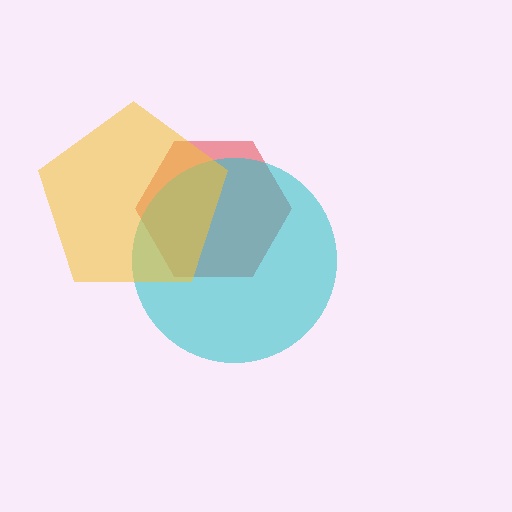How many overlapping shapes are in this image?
There are 3 overlapping shapes in the image.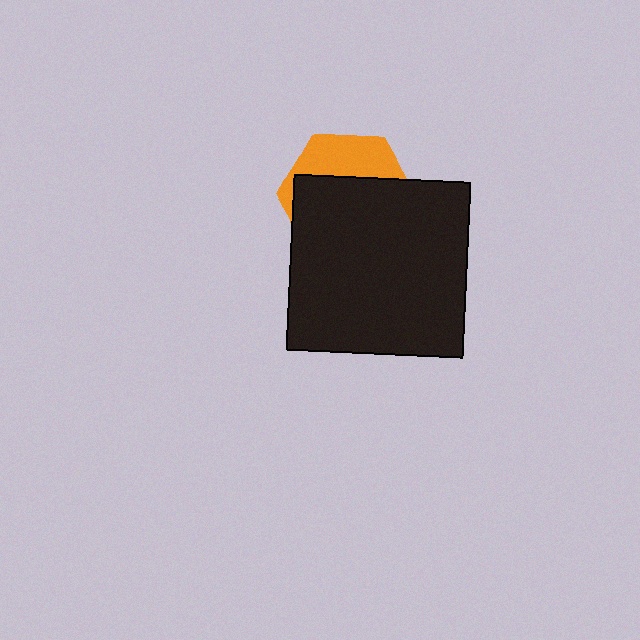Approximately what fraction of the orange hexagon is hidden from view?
Roughly 66% of the orange hexagon is hidden behind the black square.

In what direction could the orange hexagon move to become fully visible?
The orange hexagon could move up. That would shift it out from behind the black square entirely.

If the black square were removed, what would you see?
You would see the complete orange hexagon.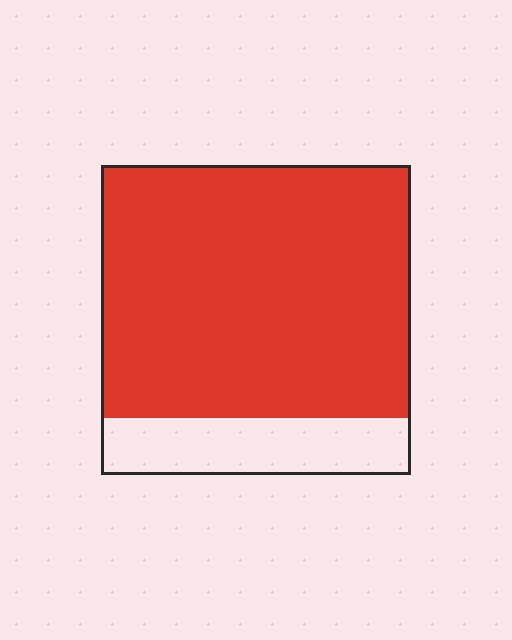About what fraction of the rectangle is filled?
About four fifths (4/5).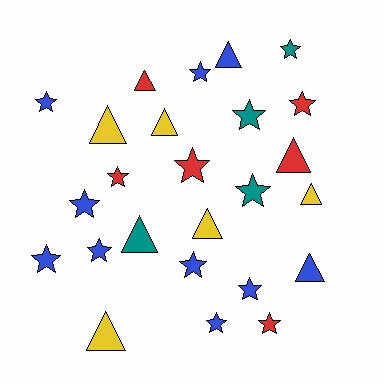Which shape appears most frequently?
Star, with 15 objects.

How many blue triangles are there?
There are 2 blue triangles.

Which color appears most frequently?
Blue, with 10 objects.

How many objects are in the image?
There are 25 objects.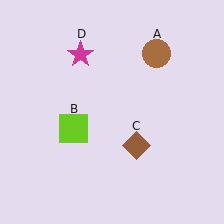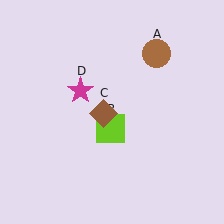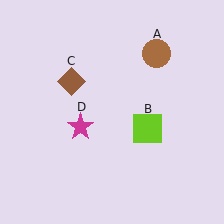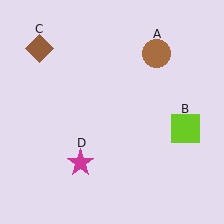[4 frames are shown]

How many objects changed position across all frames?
3 objects changed position: lime square (object B), brown diamond (object C), magenta star (object D).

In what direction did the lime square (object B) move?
The lime square (object B) moved right.